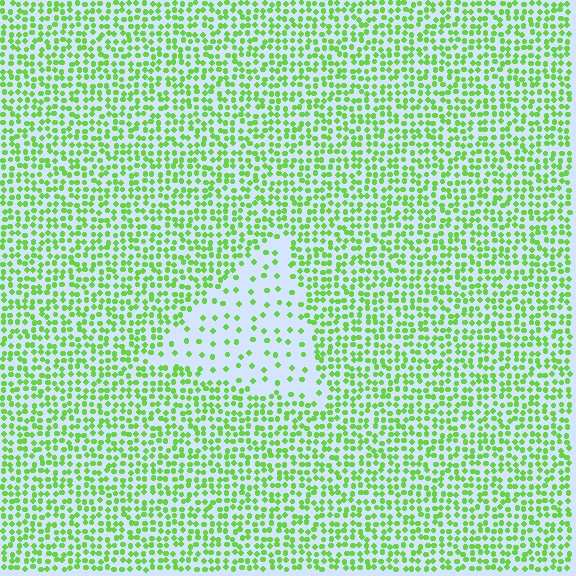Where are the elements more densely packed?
The elements are more densely packed outside the triangle boundary.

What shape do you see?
I see a triangle.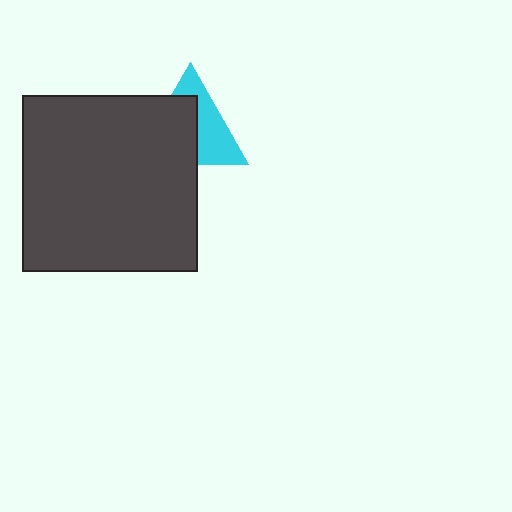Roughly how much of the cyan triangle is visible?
About half of it is visible (roughly 47%).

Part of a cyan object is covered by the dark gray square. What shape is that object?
It is a triangle.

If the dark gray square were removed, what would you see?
You would see the complete cyan triangle.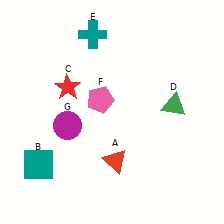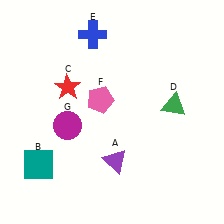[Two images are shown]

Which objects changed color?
A changed from red to purple. E changed from teal to blue.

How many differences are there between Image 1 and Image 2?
There are 2 differences between the two images.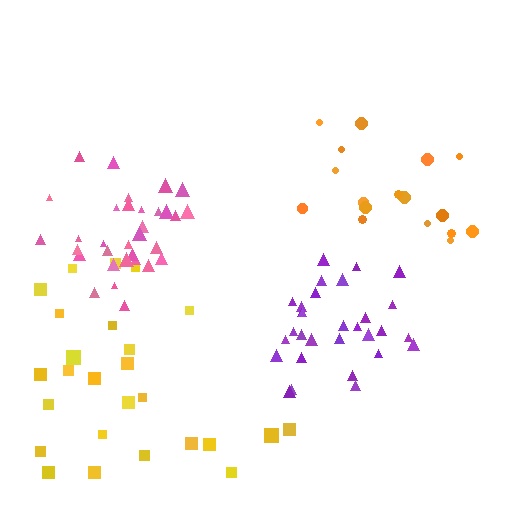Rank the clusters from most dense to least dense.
purple, pink, orange, yellow.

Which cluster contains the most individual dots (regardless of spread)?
Pink (32).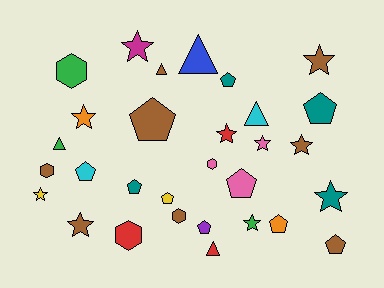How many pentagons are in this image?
There are 10 pentagons.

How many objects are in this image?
There are 30 objects.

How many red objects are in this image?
There are 3 red objects.